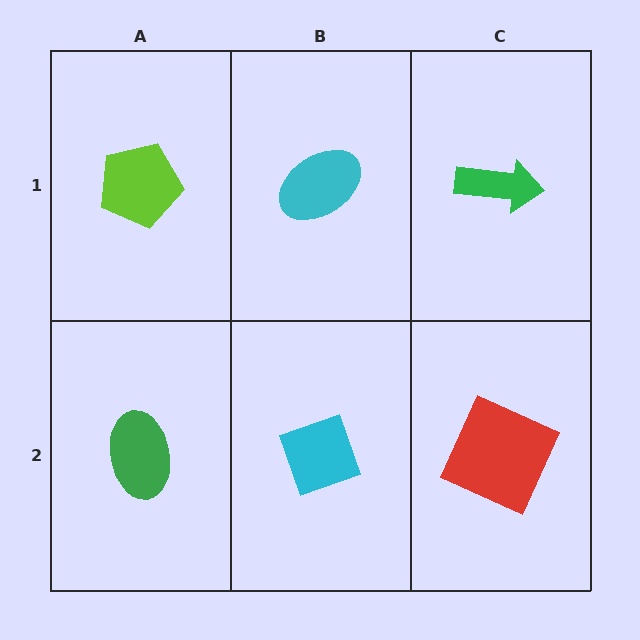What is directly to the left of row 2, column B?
A green ellipse.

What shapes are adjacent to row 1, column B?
A cyan diamond (row 2, column B), a lime pentagon (row 1, column A), a green arrow (row 1, column C).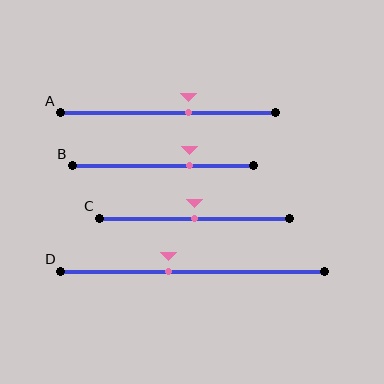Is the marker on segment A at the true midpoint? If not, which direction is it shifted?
No, the marker on segment A is shifted to the right by about 10% of the segment length.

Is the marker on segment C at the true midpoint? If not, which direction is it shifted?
Yes, the marker on segment C is at the true midpoint.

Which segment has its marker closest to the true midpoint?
Segment C has its marker closest to the true midpoint.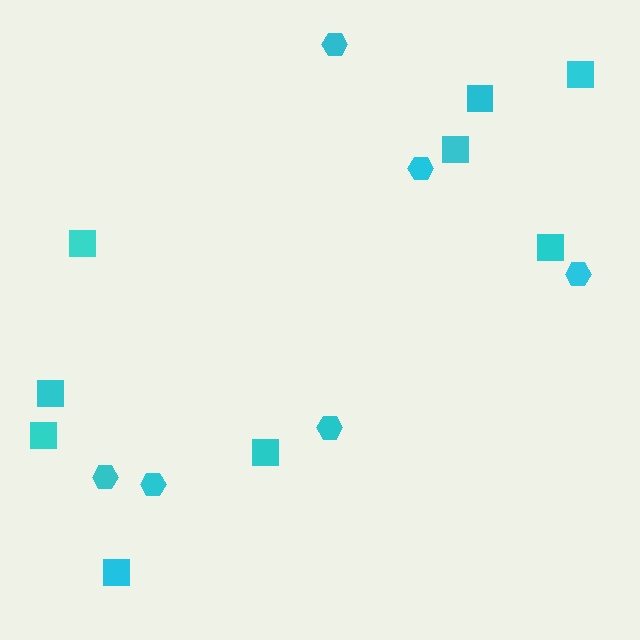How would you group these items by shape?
There are 2 groups: one group of squares (9) and one group of hexagons (6).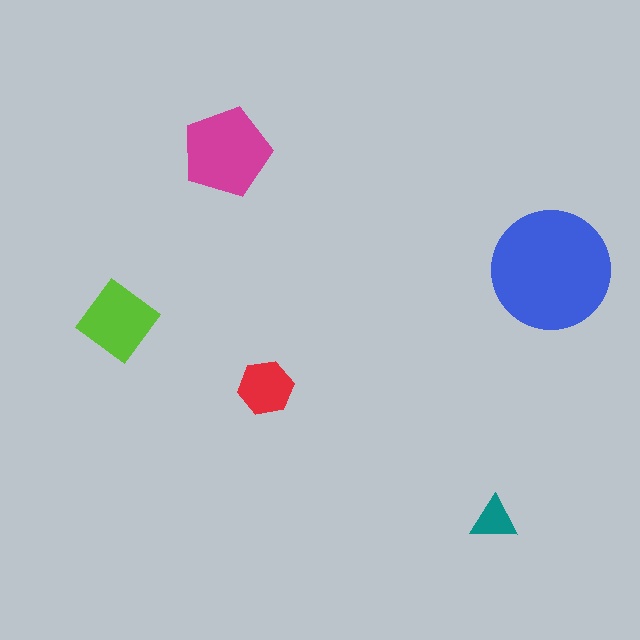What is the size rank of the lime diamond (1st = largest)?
3rd.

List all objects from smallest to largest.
The teal triangle, the red hexagon, the lime diamond, the magenta pentagon, the blue circle.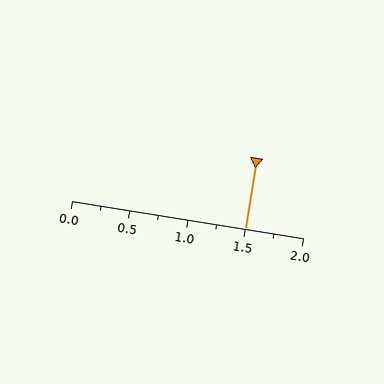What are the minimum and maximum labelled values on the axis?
The axis runs from 0.0 to 2.0.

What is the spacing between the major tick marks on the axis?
The major ticks are spaced 0.5 apart.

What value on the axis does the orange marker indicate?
The marker indicates approximately 1.5.